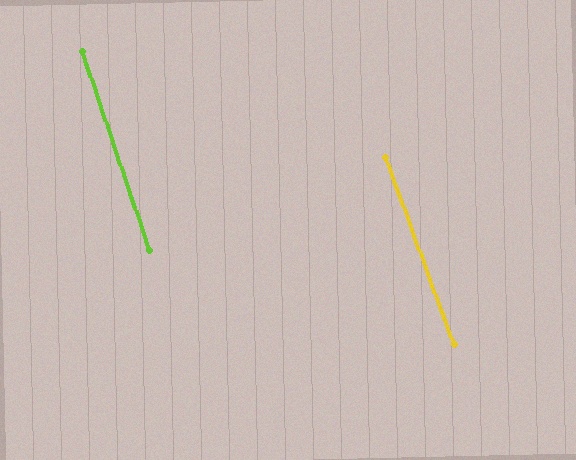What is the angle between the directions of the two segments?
Approximately 1 degree.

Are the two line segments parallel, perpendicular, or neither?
Parallel — their directions differ by only 1.3°.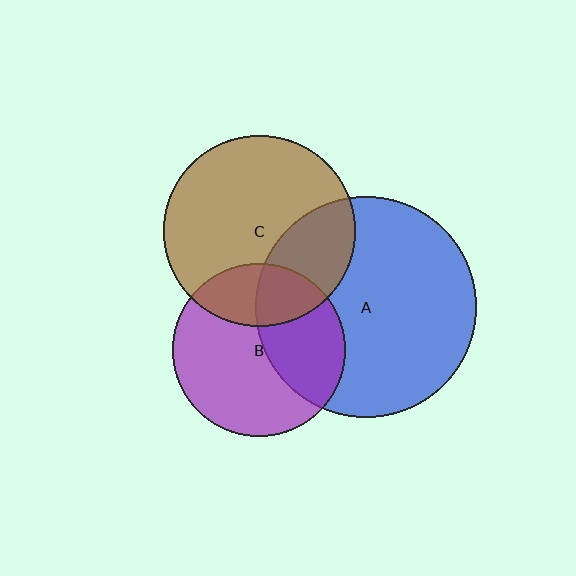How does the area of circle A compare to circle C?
Approximately 1.3 times.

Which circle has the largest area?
Circle A (blue).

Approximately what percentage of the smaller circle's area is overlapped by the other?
Approximately 30%.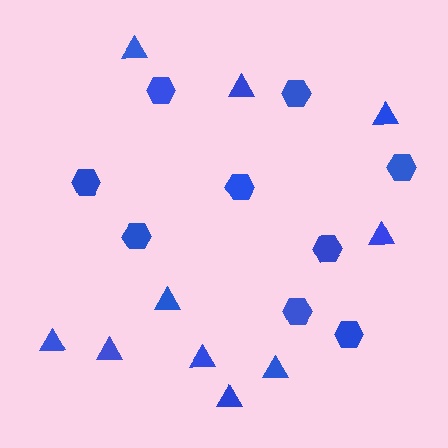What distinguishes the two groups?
There are 2 groups: one group of hexagons (9) and one group of triangles (10).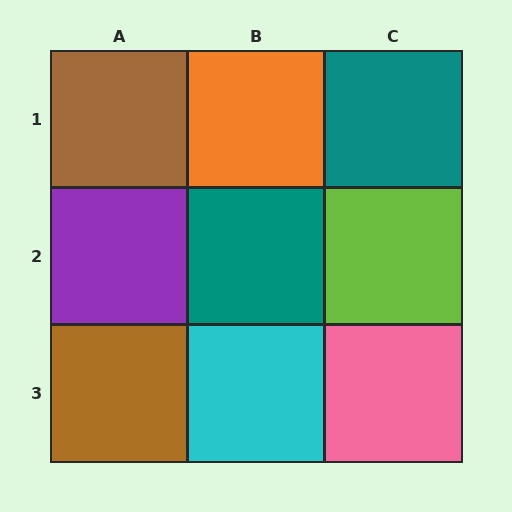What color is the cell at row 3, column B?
Cyan.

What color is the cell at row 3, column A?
Brown.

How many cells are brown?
2 cells are brown.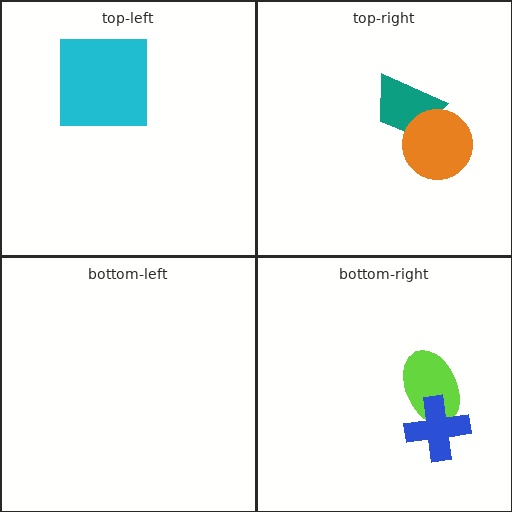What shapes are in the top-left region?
The cyan square.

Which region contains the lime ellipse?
The bottom-right region.